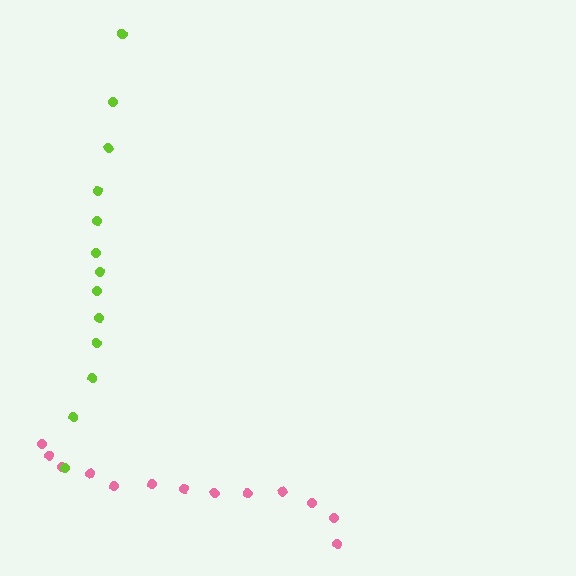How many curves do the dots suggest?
There are 2 distinct paths.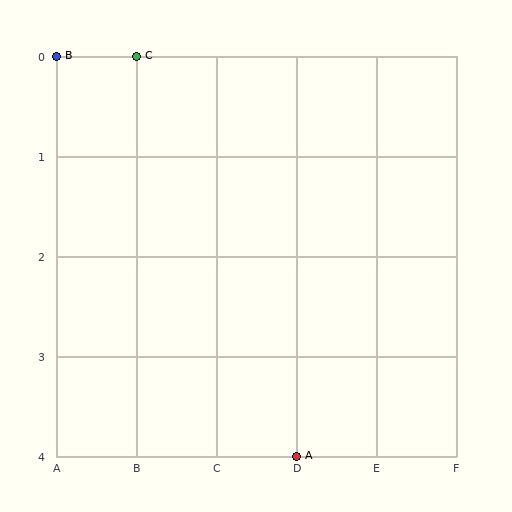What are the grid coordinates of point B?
Point B is at grid coordinates (A, 0).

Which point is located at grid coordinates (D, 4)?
Point A is at (D, 4).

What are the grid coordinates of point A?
Point A is at grid coordinates (D, 4).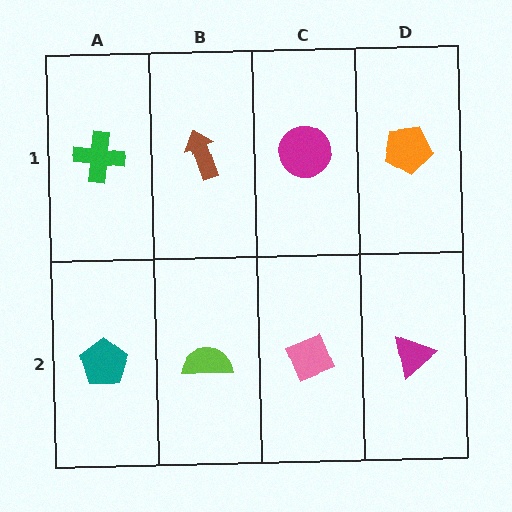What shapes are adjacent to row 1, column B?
A lime semicircle (row 2, column B), a green cross (row 1, column A), a magenta circle (row 1, column C).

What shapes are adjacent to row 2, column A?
A green cross (row 1, column A), a lime semicircle (row 2, column B).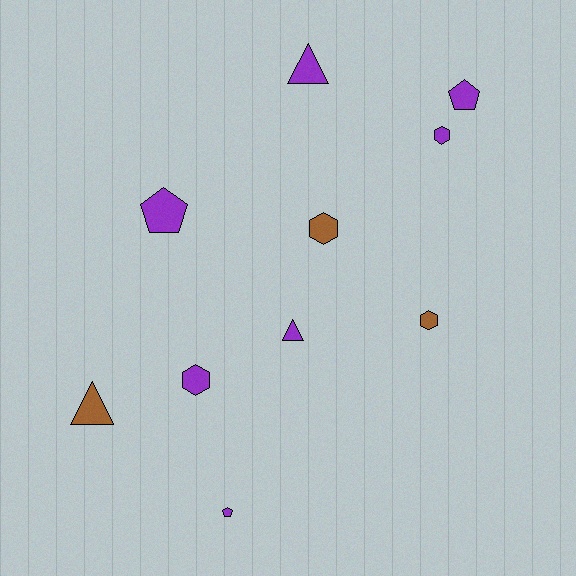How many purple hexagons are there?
There are 2 purple hexagons.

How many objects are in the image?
There are 10 objects.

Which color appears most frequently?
Purple, with 7 objects.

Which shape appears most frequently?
Hexagon, with 4 objects.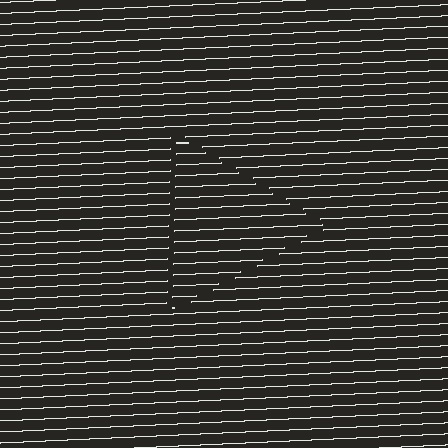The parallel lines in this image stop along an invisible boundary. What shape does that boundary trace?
An illusory triangle. The interior of the shape contains the same grating, shifted by half a period — the contour is defined by the phase discontinuity where line-ends from the inner and outer gratings abut.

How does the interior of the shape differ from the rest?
The interior of the shape contains the same grating, shifted by half a period — the contour is defined by the phase discontinuity where line-ends from the inner and outer gratings abut.